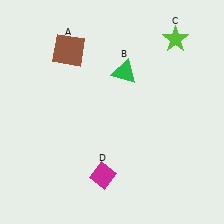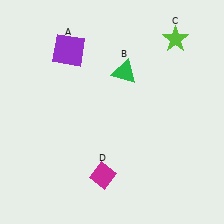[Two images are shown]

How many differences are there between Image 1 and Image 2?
There is 1 difference between the two images.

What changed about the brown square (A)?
In Image 1, A is brown. In Image 2, it changed to purple.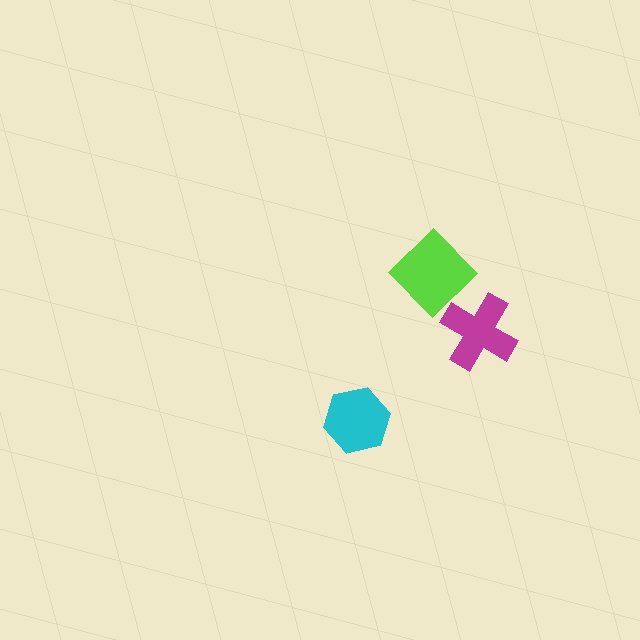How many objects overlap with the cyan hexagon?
0 objects overlap with the cyan hexagon.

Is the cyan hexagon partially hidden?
No, no other shape covers it.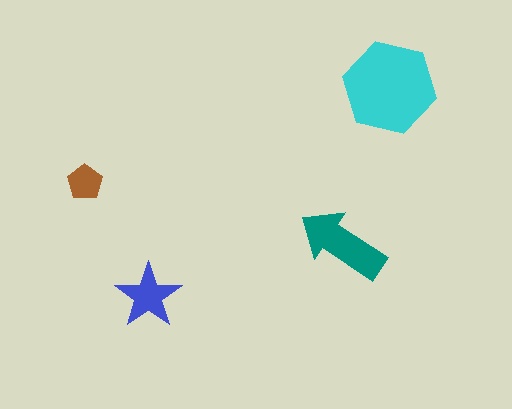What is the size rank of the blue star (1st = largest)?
3rd.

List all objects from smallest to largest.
The brown pentagon, the blue star, the teal arrow, the cyan hexagon.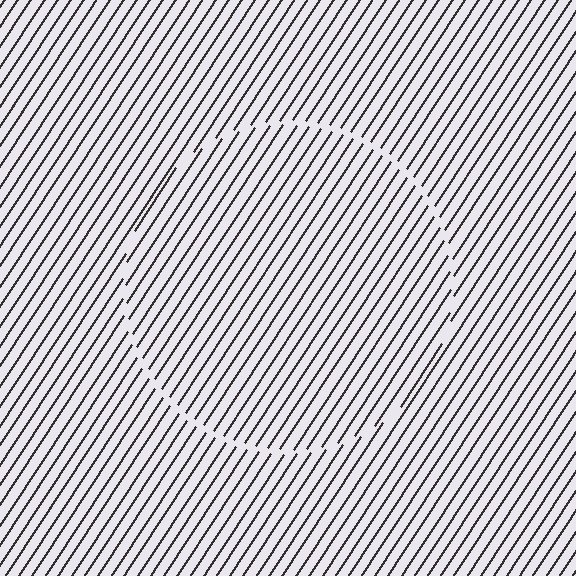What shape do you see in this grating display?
An illusory circle. The interior of the shape contains the same grating, shifted by half a period — the contour is defined by the phase discontinuity where line-ends from the inner and outer gratings abut.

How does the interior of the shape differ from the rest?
The interior of the shape contains the same grating, shifted by half a period — the contour is defined by the phase discontinuity where line-ends from the inner and outer gratings abut.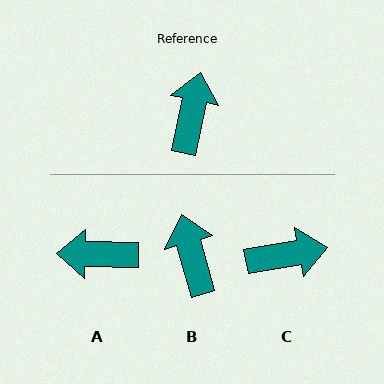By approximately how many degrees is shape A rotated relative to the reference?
Approximately 101 degrees counter-clockwise.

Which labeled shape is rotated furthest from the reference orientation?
A, about 101 degrees away.